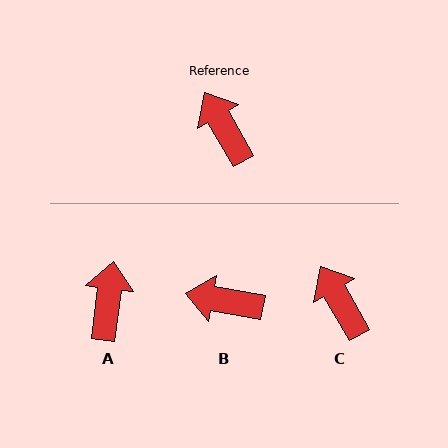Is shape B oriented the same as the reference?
No, it is off by about 50 degrees.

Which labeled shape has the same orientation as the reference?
C.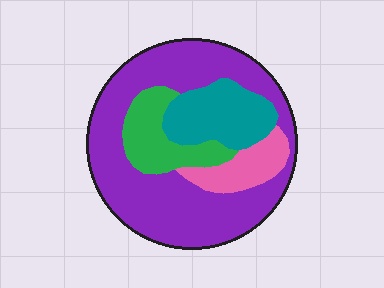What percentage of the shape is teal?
Teal covers about 15% of the shape.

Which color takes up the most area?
Purple, at roughly 60%.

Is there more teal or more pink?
Teal.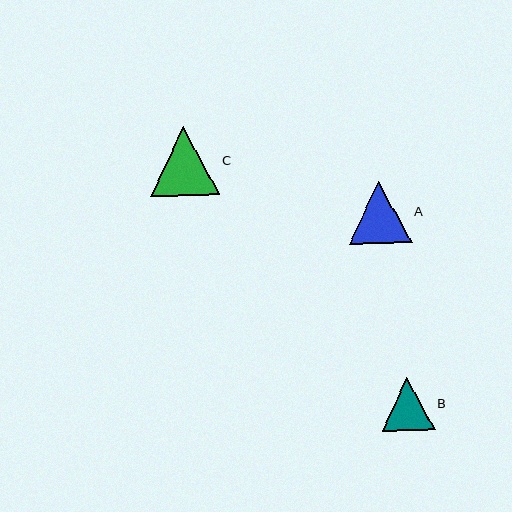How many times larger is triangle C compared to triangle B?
Triangle C is approximately 1.3 times the size of triangle B.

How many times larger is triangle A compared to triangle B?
Triangle A is approximately 1.2 times the size of triangle B.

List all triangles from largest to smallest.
From largest to smallest: C, A, B.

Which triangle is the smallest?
Triangle B is the smallest with a size of approximately 53 pixels.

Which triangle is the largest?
Triangle C is the largest with a size of approximately 69 pixels.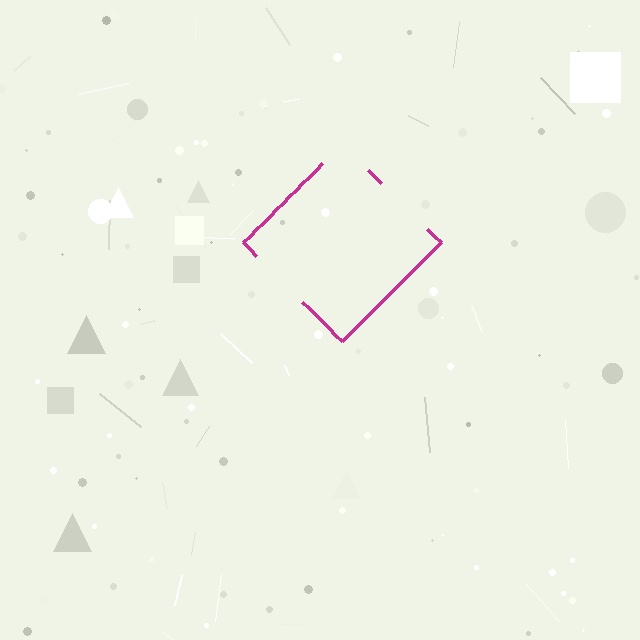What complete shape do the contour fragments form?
The contour fragments form a diamond.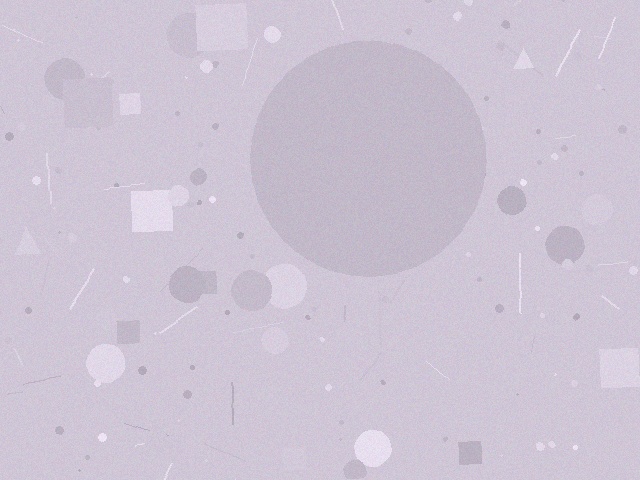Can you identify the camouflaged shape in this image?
The camouflaged shape is a circle.